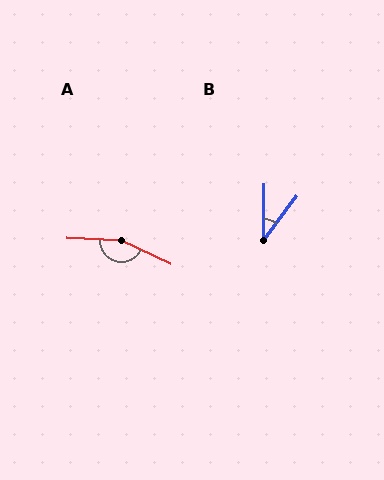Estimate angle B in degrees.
Approximately 36 degrees.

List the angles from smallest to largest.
B (36°), A (157°).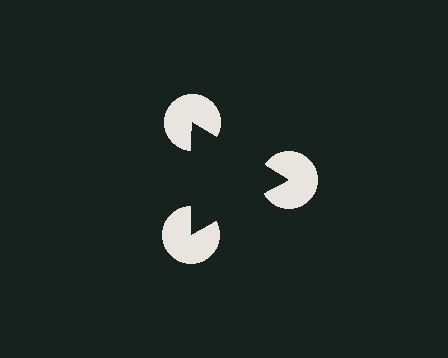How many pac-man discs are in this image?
There are 3 — one at each vertex of the illusory triangle.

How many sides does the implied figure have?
3 sides.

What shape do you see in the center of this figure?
An illusory triangle — its edges are inferred from the aligned wedge cuts in the pac-man discs, not physically drawn.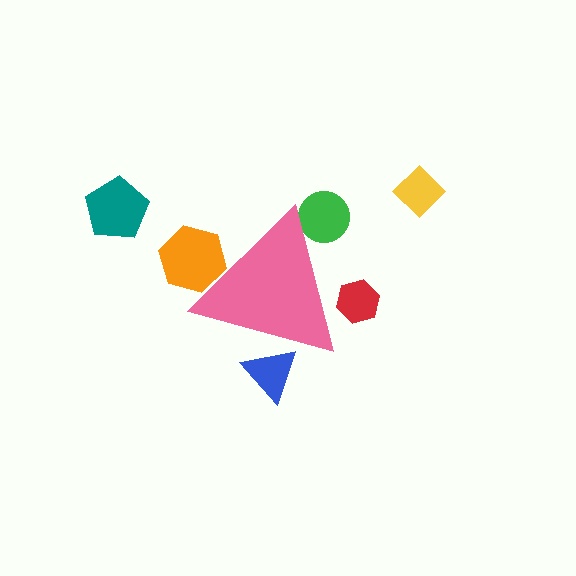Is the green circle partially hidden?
Yes, the green circle is partially hidden behind the pink triangle.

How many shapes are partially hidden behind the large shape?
4 shapes are partially hidden.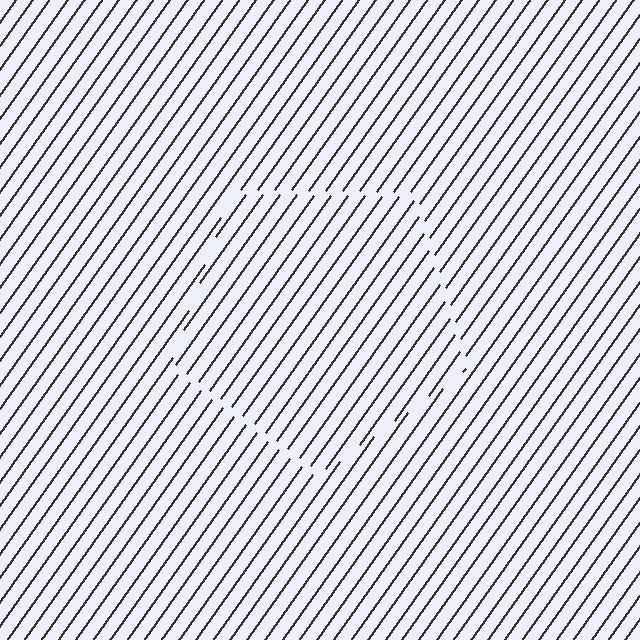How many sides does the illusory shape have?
5 sides — the line-ends trace a pentagon.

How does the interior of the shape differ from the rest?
The interior of the shape contains the same grating, shifted by half a period — the contour is defined by the phase discontinuity where line-ends from the inner and outer gratings abut.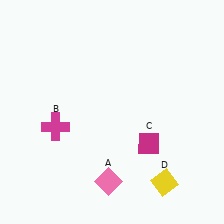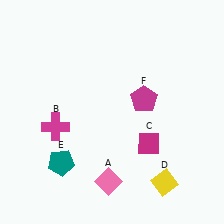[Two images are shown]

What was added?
A teal pentagon (E), a magenta pentagon (F) were added in Image 2.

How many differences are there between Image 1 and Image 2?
There are 2 differences between the two images.